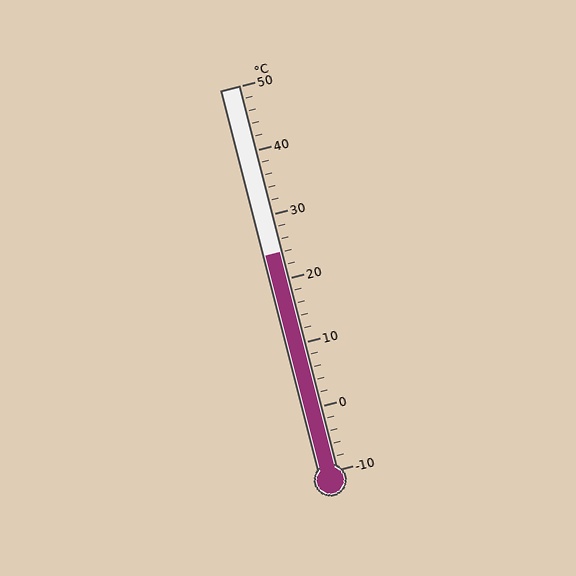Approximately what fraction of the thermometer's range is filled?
The thermometer is filled to approximately 55% of its range.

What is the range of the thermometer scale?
The thermometer scale ranges from -10°C to 50°C.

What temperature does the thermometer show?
The thermometer shows approximately 24°C.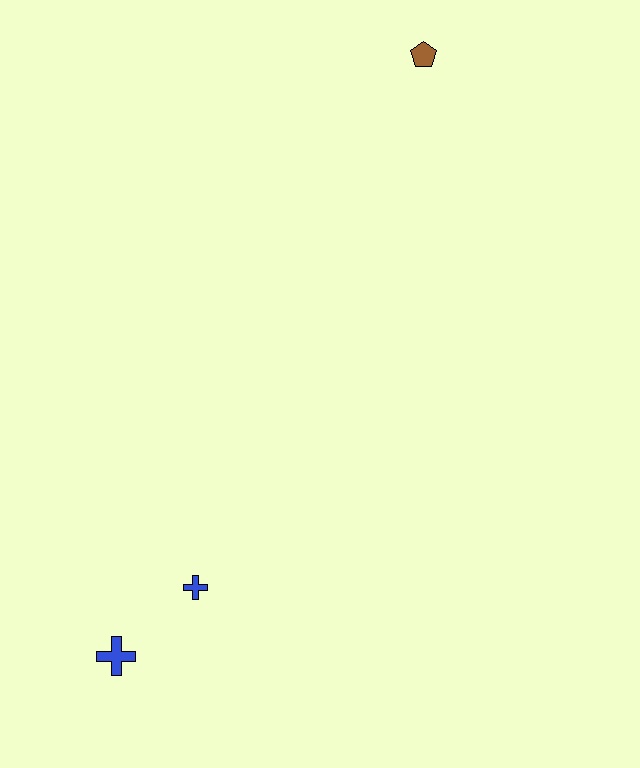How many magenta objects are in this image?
There are no magenta objects.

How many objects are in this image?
There are 3 objects.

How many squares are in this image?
There are no squares.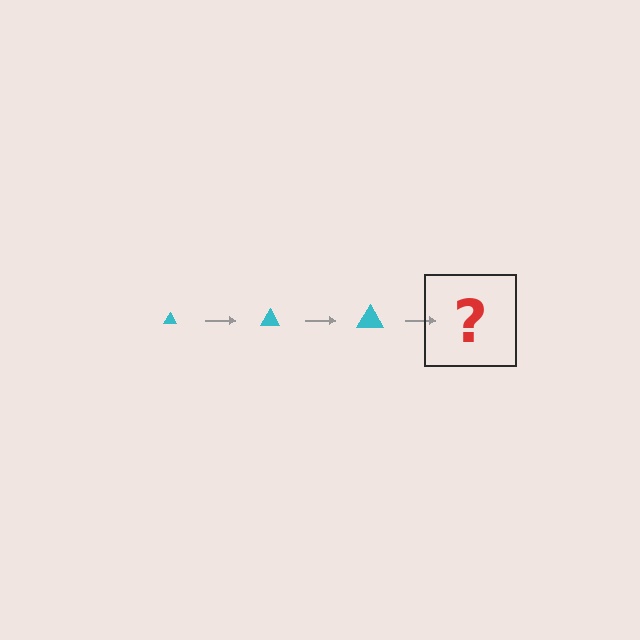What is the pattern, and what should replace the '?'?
The pattern is that the triangle gets progressively larger each step. The '?' should be a cyan triangle, larger than the previous one.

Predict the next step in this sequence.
The next step is a cyan triangle, larger than the previous one.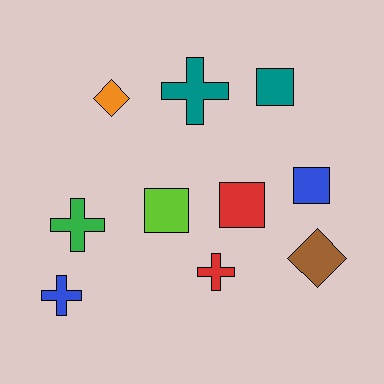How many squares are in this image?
There are 4 squares.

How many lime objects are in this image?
There is 1 lime object.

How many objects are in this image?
There are 10 objects.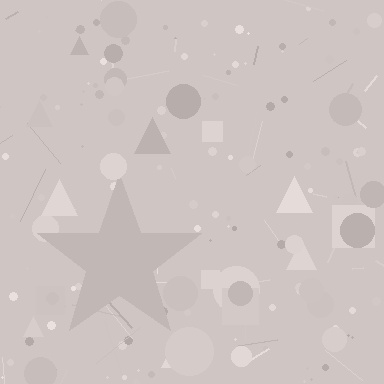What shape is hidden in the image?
A star is hidden in the image.